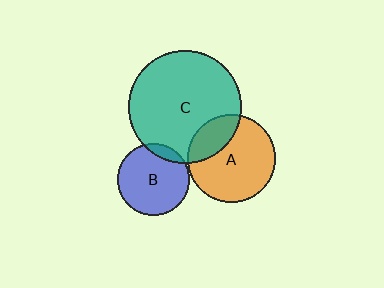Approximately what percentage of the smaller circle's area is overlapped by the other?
Approximately 25%.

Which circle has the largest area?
Circle C (teal).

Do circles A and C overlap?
Yes.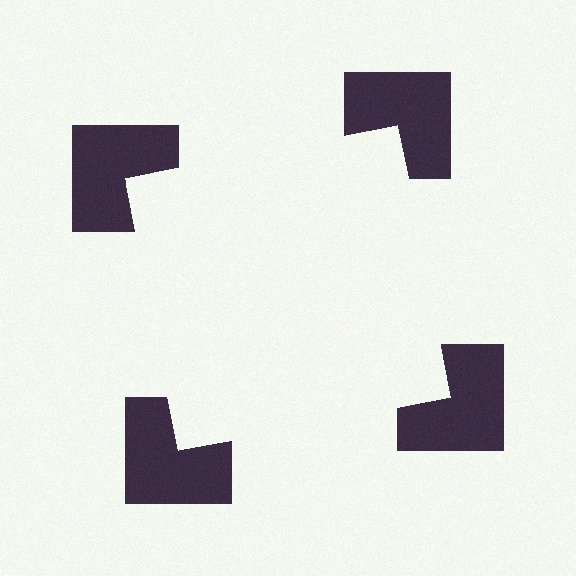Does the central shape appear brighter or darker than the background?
It typically appears slightly brighter than the background, even though no actual brightness change is drawn.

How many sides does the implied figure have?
4 sides.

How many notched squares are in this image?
There are 4 — one at each vertex of the illusory square.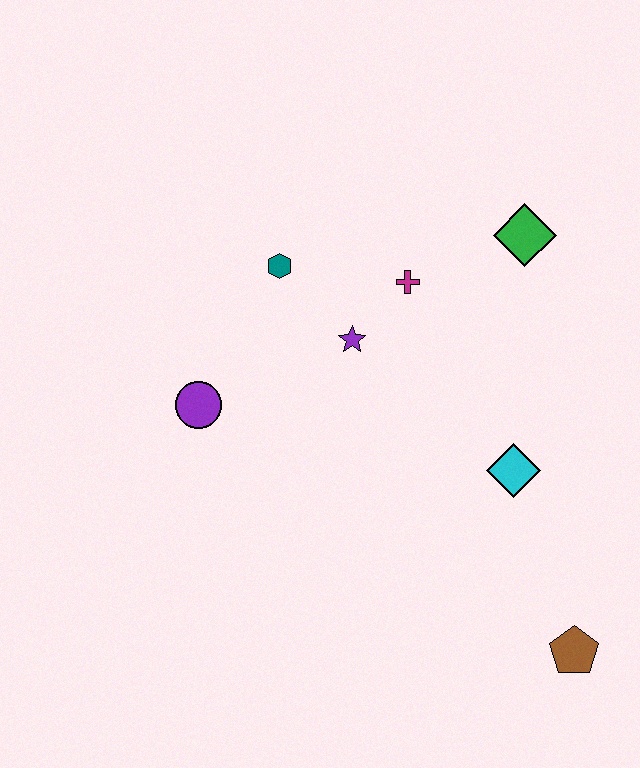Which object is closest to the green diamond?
The magenta cross is closest to the green diamond.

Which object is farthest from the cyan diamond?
The purple circle is farthest from the cyan diamond.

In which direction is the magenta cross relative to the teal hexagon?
The magenta cross is to the right of the teal hexagon.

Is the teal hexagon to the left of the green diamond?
Yes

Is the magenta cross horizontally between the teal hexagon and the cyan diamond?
Yes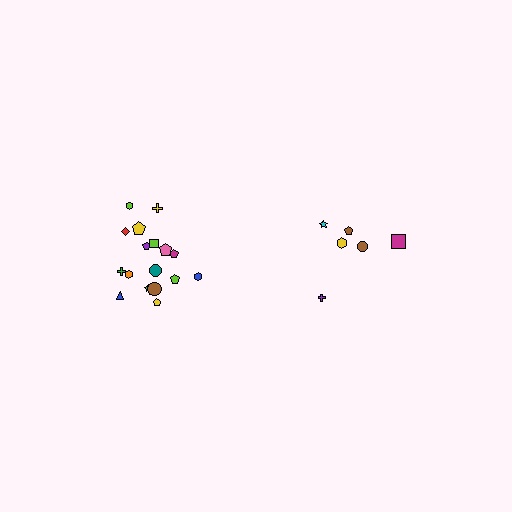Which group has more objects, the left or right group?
The left group.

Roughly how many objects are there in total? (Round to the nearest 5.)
Roughly 25 objects in total.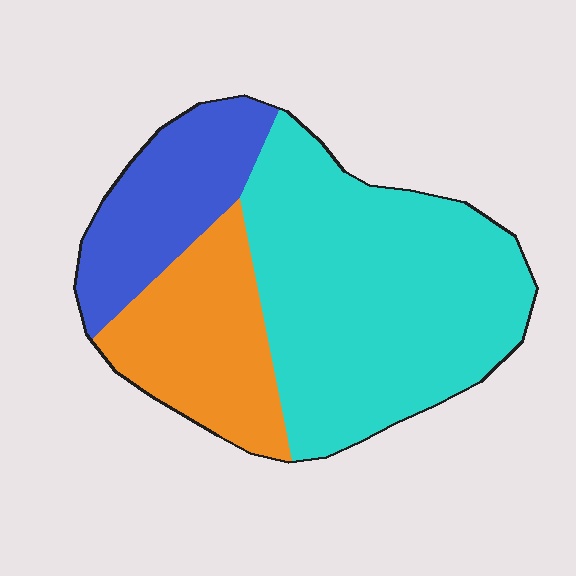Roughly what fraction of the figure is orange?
Orange takes up about one quarter (1/4) of the figure.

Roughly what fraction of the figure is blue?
Blue takes up less than a quarter of the figure.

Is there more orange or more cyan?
Cyan.